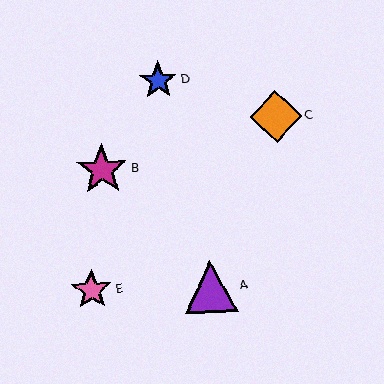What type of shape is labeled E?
Shape E is a pink star.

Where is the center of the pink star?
The center of the pink star is at (92, 290).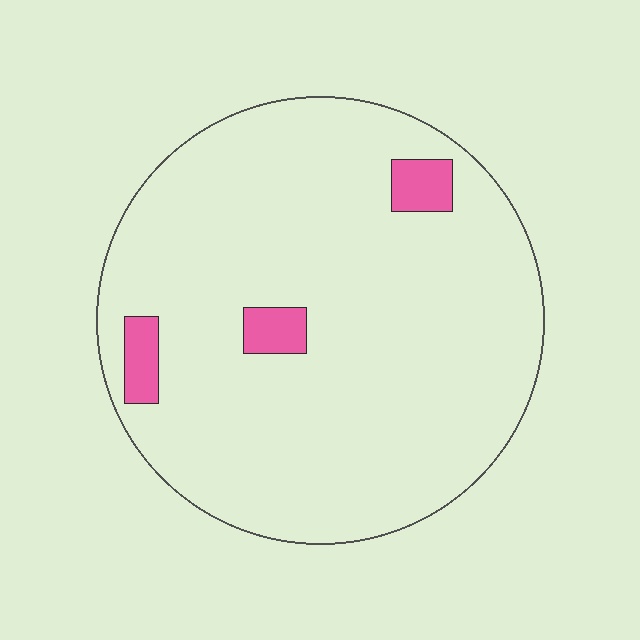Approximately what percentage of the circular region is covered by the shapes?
Approximately 5%.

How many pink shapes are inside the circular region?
3.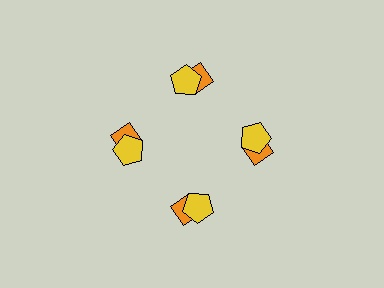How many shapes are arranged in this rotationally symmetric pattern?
There are 8 shapes, arranged in 4 groups of 2.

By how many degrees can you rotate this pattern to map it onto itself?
The pattern maps onto itself every 90 degrees of rotation.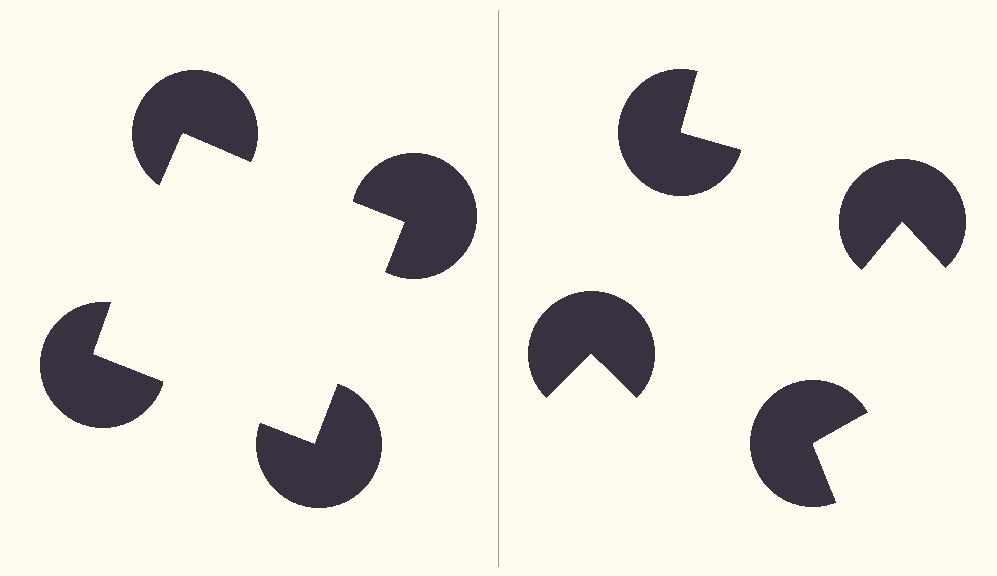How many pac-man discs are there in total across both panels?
8 — 4 on each side.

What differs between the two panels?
The pac-man discs are positioned identically on both sides; only the wedge orientations differ. On the left they align to a square; on the right they are misaligned.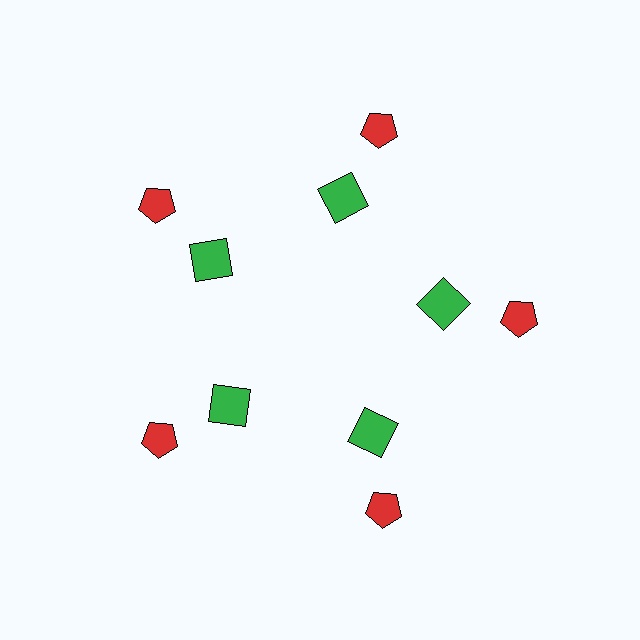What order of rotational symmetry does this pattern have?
This pattern has 5-fold rotational symmetry.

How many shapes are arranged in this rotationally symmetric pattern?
There are 10 shapes, arranged in 5 groups of 2.